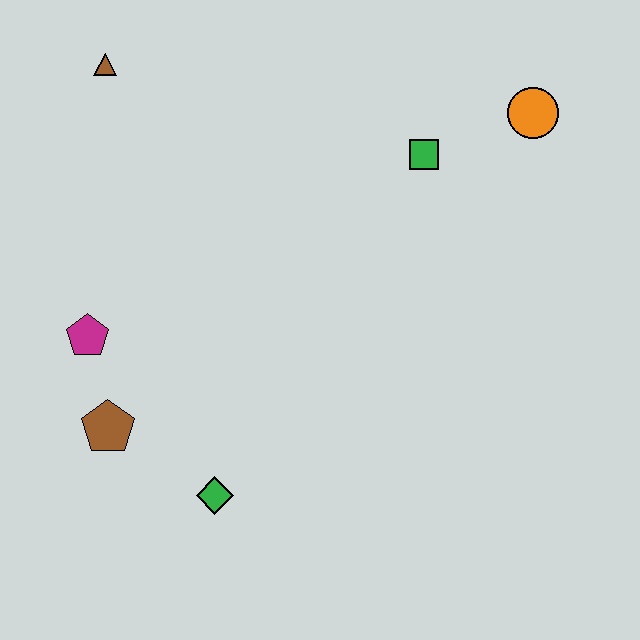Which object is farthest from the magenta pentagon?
The orange circle is farthest from the magenta pentagon.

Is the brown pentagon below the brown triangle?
Yes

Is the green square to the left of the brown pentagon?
No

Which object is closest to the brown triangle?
The magenta pentagon is closest to the brown triangle.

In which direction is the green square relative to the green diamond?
The green square is above the green diamond.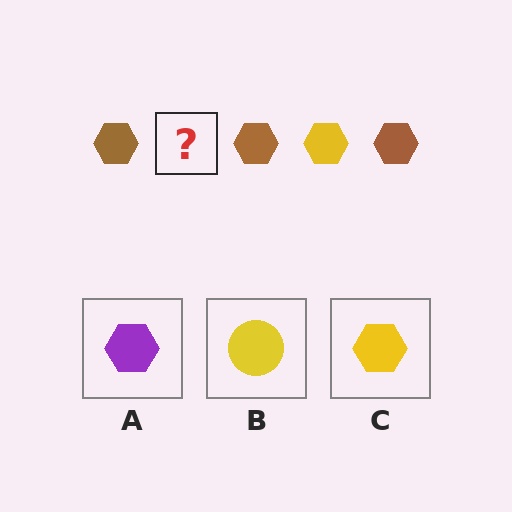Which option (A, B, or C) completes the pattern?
C.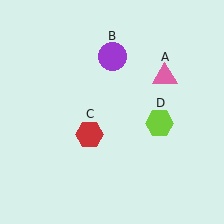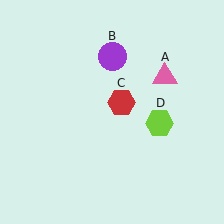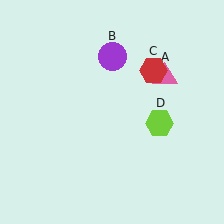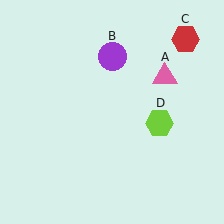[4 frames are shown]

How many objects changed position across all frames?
1 object changed position: red hexagon (object C).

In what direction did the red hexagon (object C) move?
The red hexagon (object C) moved up and to the right.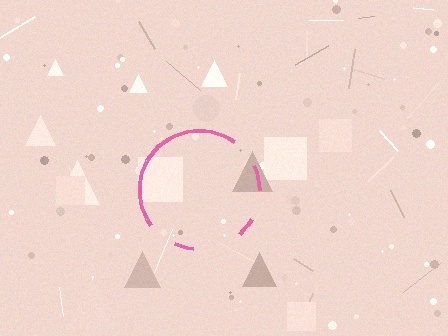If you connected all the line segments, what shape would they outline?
They would outline a circle.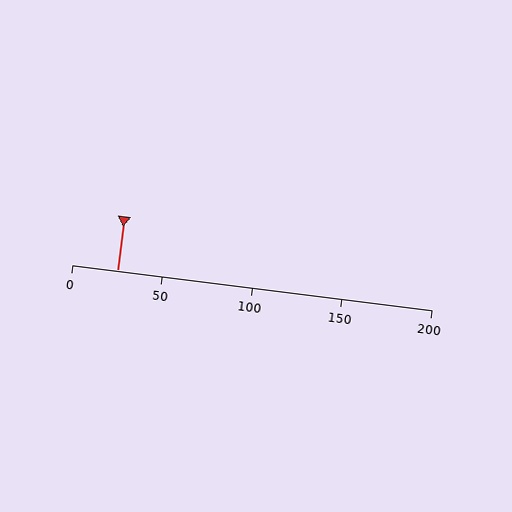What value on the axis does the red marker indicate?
The marker indicates approximately 25.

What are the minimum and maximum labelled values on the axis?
The axis runs from 0 to 200.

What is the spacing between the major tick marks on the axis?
The major ticks are spaced 50 apart.